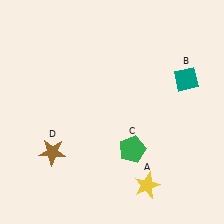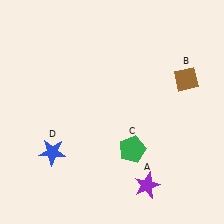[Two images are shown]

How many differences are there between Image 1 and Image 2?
There are 3 differences between the two images.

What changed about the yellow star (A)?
In Image 1, A is yellow. In Image 2, it changed to purple.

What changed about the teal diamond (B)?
In Image 1, B is teal. In Image 2, it changed to brown.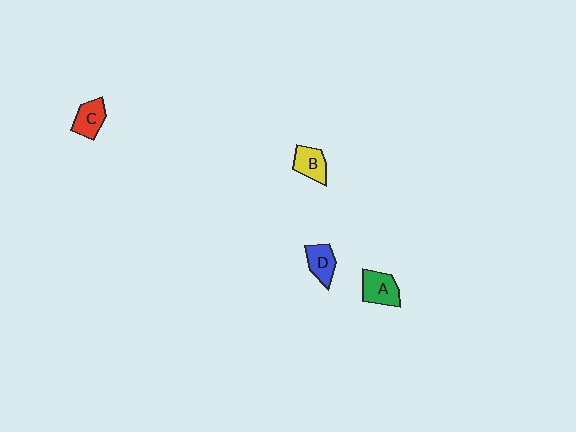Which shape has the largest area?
Shape A (green).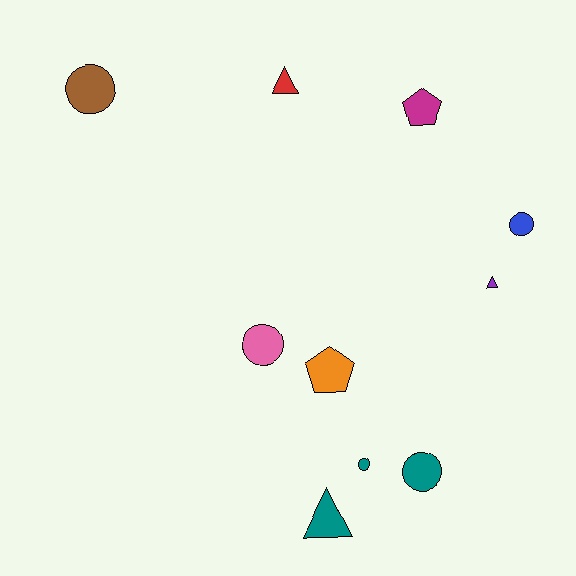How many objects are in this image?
There are 10 objects.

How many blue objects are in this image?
There is 1 blue object.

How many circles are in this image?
There are 5 circles.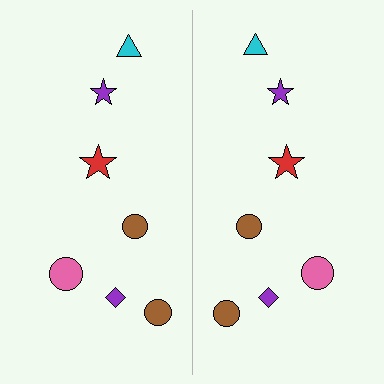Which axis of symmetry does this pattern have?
The pattern has a vertical axis of symmetry running through the center of the image.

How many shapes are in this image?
There are 14 shapes in this image.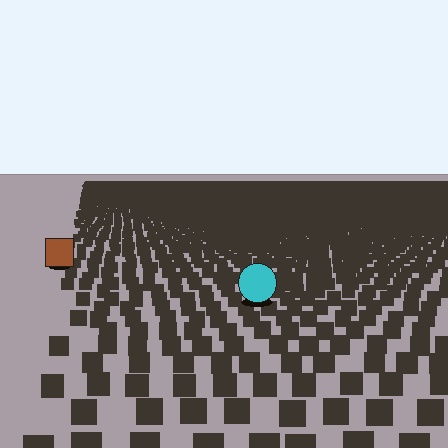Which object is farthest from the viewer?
The brown square is farthest from the viewer. It appears smaller and the ground texture around it is denser.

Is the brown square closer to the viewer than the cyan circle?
No. The cyan circle is closer — you can tell from the texture gradient: the ground texture is coarser near it.